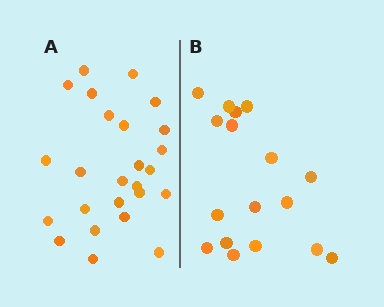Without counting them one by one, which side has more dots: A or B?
Region A (the left region) has more dots.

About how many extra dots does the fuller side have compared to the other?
Region A has roughly 8 or so more dots than region B.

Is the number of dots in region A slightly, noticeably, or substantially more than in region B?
Region A has substantially more. The ratio is roughly 1.5 to 1.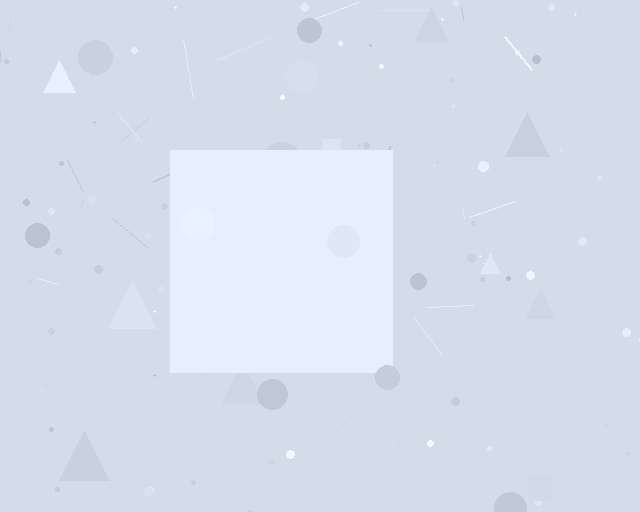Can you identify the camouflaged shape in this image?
The camouflaged shape is a square.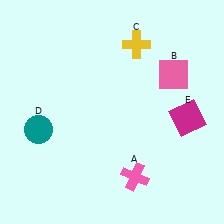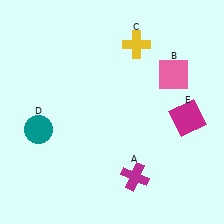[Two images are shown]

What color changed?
The cross (A) changed from pink in Image 1 to magenta in Image 2.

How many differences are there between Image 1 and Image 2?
There is 1 difference between the two images.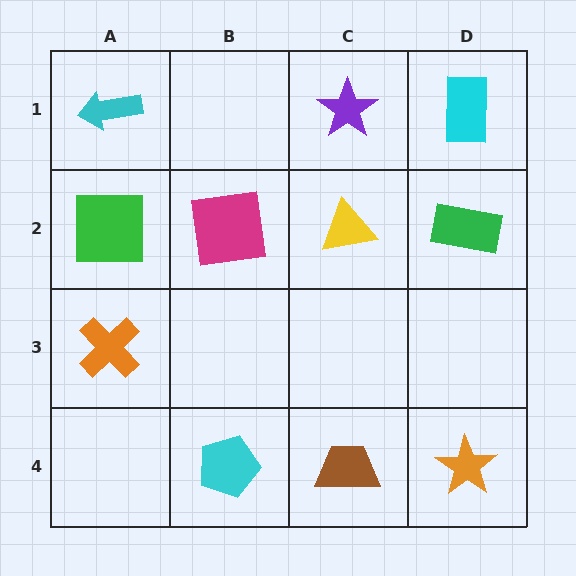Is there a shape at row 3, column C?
No, that cell is empty.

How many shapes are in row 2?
4 shapes.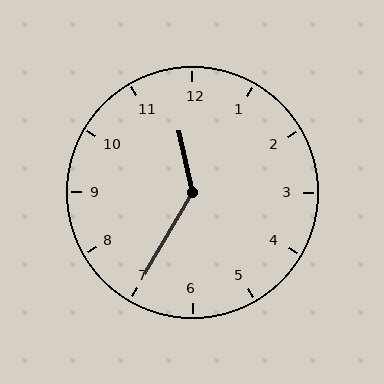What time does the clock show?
11:35.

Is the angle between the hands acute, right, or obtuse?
It is obtuse.